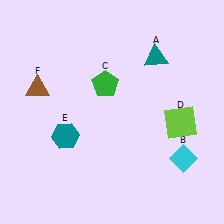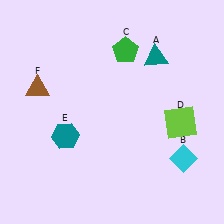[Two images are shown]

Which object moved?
The green pentagon (C) moved up.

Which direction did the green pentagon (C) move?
The green pentagon (C) moved up.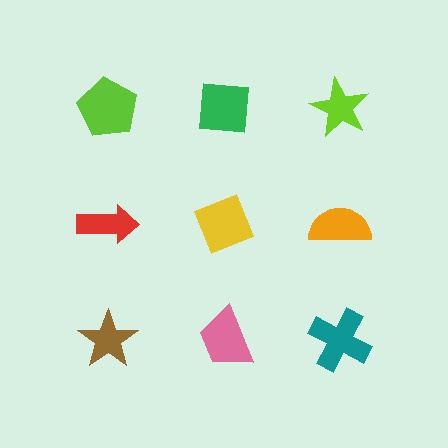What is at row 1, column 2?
A green square.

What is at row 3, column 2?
A pink trapezoid.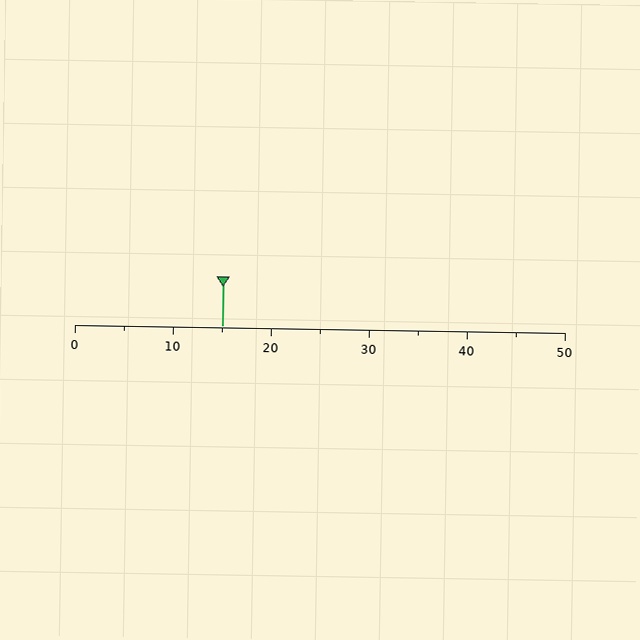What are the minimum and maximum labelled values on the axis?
The axis runs from 0 to 50.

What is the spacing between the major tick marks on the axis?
The major ticks are spaced 10 apart.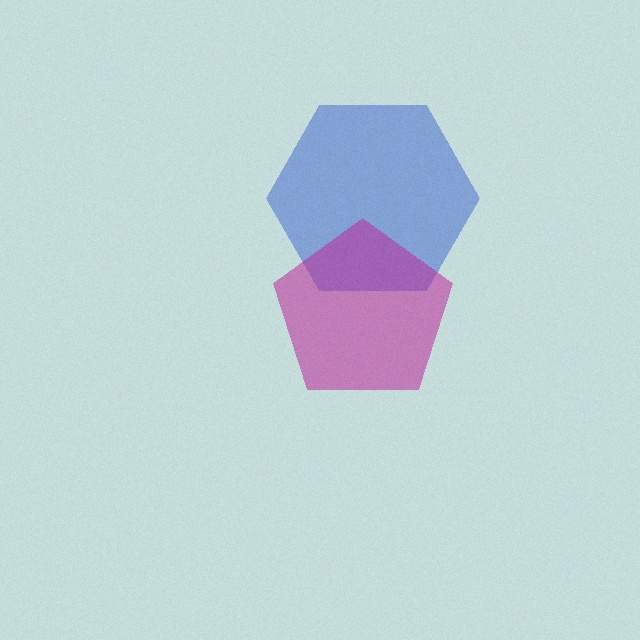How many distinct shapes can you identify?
There are 2 distinct shapes: a blue hexagon, a magenta pentagon.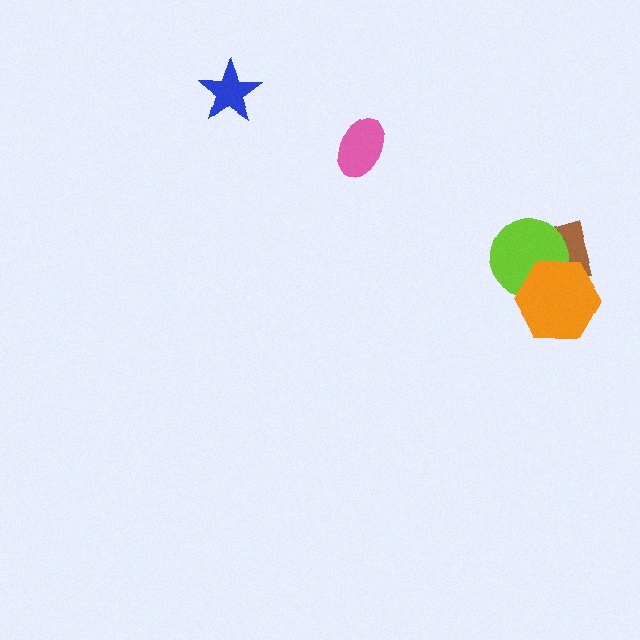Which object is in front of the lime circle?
The orange hexagon is in front of the lime circle.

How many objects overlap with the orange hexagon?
2 objects overlap with the orange hexagon.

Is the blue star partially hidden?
No, no other shape covers it.